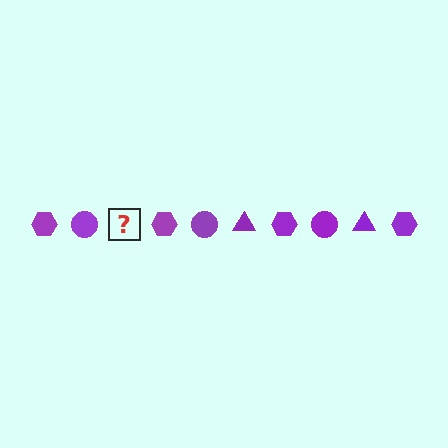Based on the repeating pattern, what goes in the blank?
The blank should be a purple triangle.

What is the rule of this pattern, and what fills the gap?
The rule is that the pattern cycles through hexagon, circle, triangle shapes in purple. The gap should be filled with a purple triangle.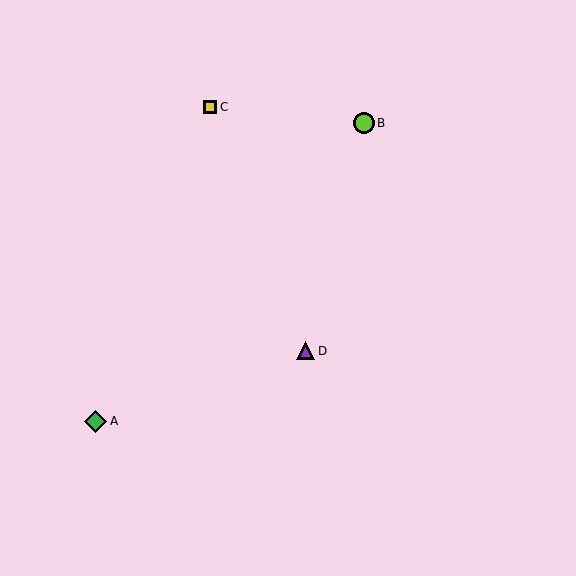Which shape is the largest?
The green diamond (labeled A) is the largest.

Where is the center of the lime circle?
The center of the lime circle is at (364, 123).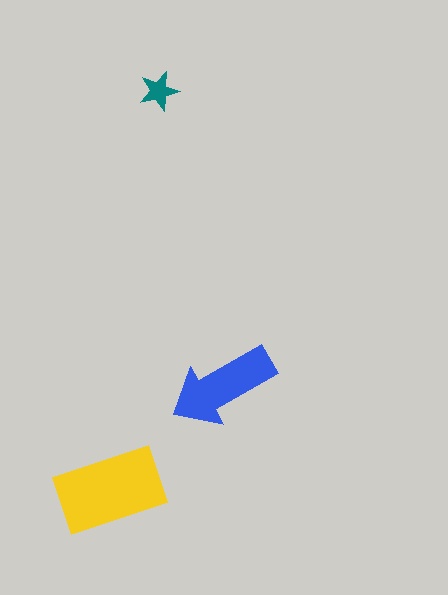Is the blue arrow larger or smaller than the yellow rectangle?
Smaller.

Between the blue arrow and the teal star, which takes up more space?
The blue arrow.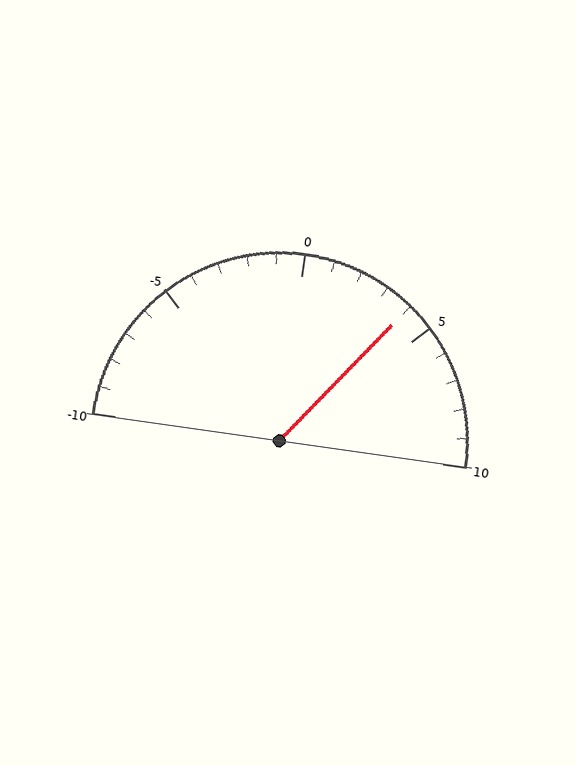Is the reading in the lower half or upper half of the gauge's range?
The reading is in the upper half of the range (-10 to 10).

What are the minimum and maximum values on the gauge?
The gauge ranges from -10 to 10.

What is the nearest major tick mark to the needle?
The nearest major tick mark is 5.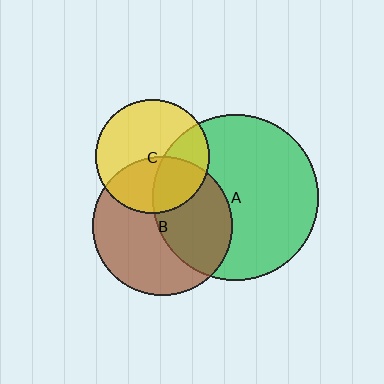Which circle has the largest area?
Circle A (green).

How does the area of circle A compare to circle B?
Approximately 1.4 times.